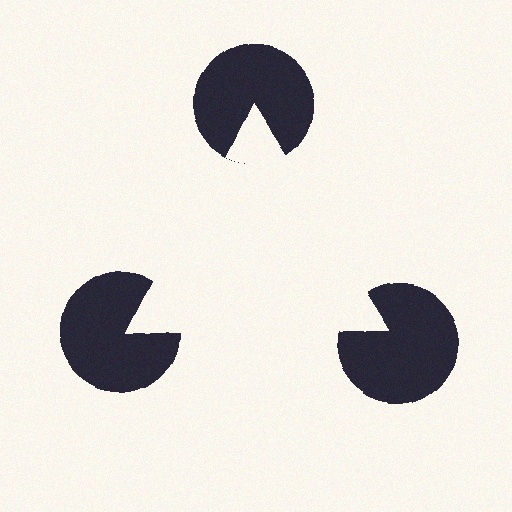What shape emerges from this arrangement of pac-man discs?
An illusory triangle — its edges are inferred from the aligned wedge cuts in the pac-man discs, not physically drawn.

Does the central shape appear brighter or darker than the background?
It typically appears slightly brighter than the background, even though no actual brightness change is drawn.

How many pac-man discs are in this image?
There are 3 — one at each vertex of the illusory triangle.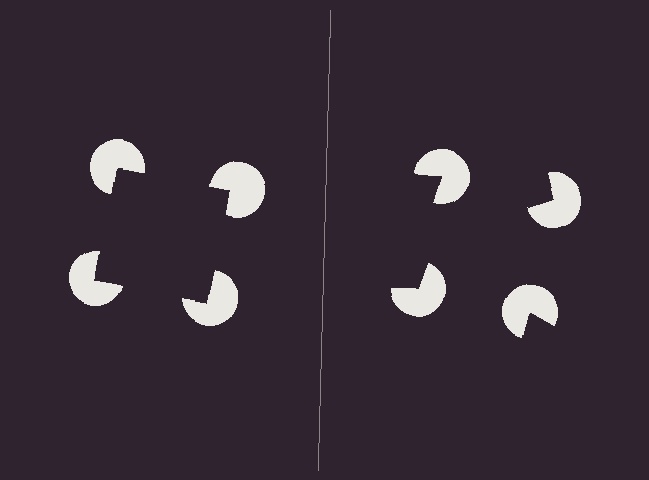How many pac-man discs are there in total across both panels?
8 — 4 on each side.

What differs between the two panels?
The pac-man discs are positioned identically on both sides; only the wedge orientations differ. On the left they align to a square; on the right they are misaligned.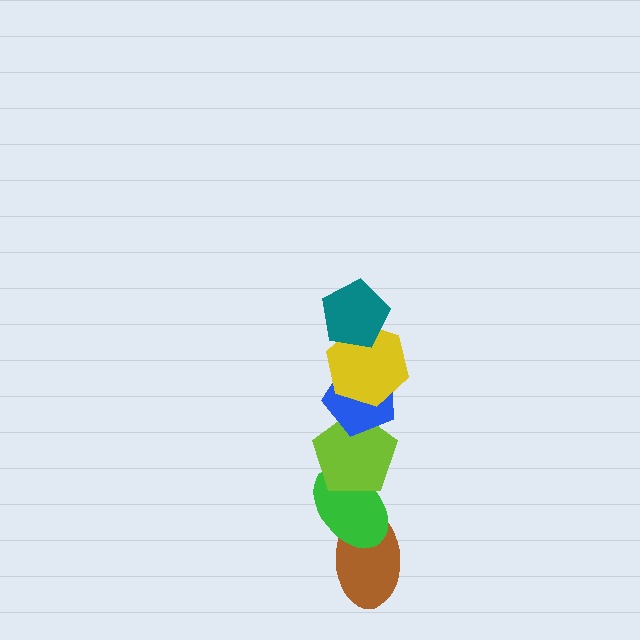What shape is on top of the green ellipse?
The lime pentagon is on top of the green ellipse.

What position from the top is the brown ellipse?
The brown ellipse is 6th from the top.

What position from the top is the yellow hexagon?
The yellow hexagon is 2nd from the top.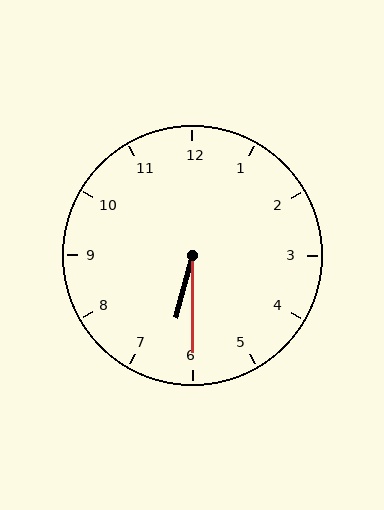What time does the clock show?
6:30.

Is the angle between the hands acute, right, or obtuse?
It is acute.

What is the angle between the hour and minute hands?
Approximately 15 degrees.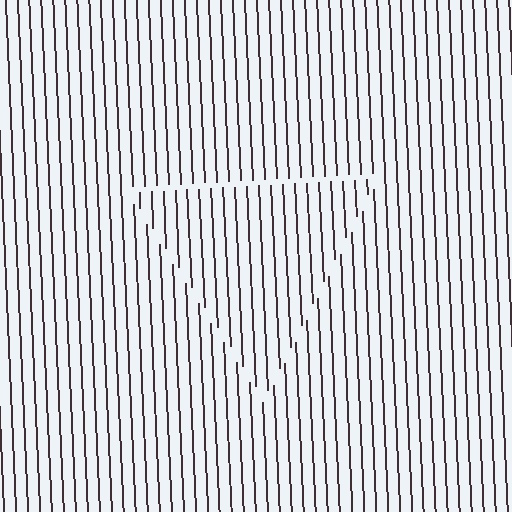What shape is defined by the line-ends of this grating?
An illusory triangle. The interior of the shape contains the same grating, shifted by half a period — the contour is defined by the phase discontinuity where line-ends from the inner and outer gratings abut.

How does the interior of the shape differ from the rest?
The interior of the shape contains the same grating, shifted by half a period — the contour is defined by the phase discontinuity where line-ends from the inner and outer gratings abut.